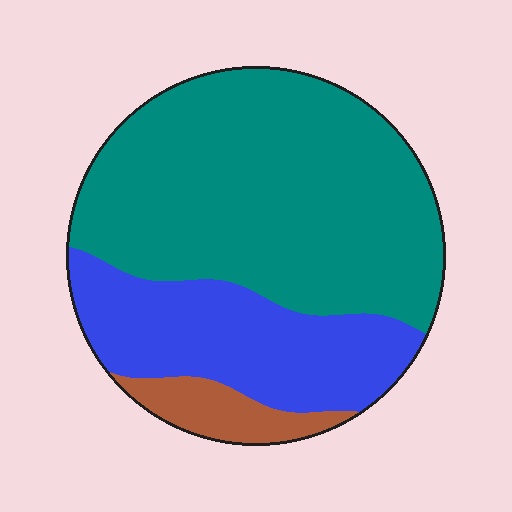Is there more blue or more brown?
Blue.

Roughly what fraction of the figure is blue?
Blue takes up between a quarter and a half of the figure.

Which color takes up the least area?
Brown, at roughly 10%.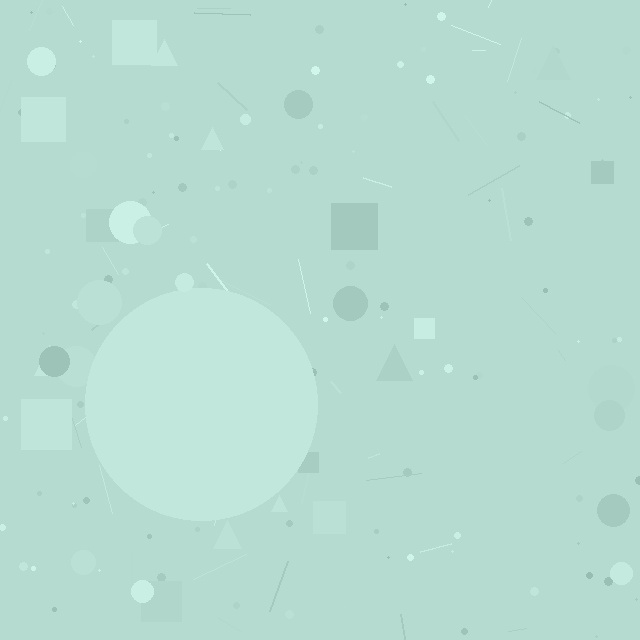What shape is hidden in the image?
A circle is hidden in the image.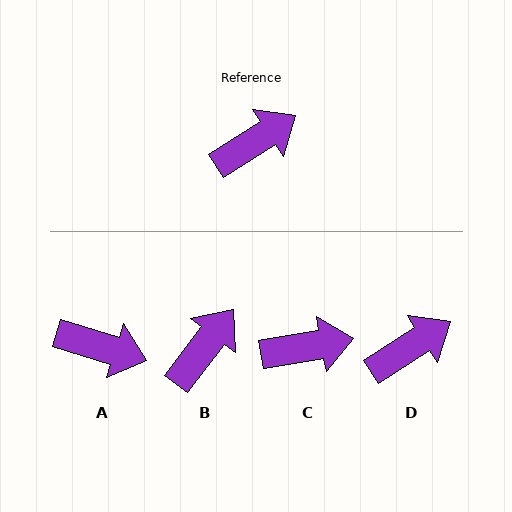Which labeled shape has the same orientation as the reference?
D.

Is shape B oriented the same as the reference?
No, it is off by about 20 degrees.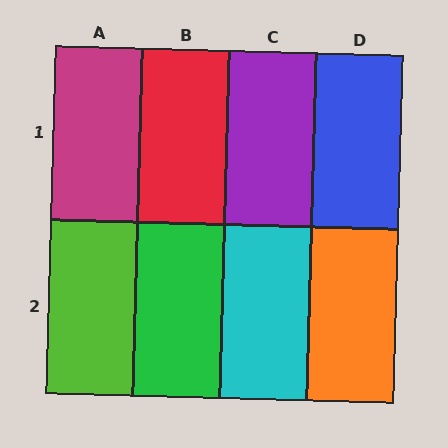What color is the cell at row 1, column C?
Purple.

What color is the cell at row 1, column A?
Magenta.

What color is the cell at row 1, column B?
Red.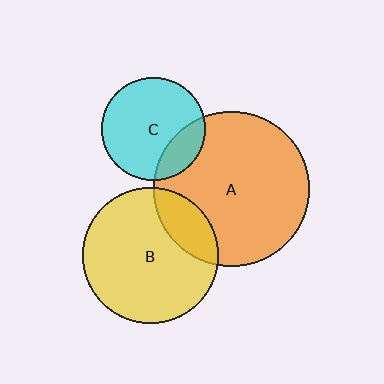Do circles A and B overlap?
Yes.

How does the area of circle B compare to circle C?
Approximately 1.7 times.